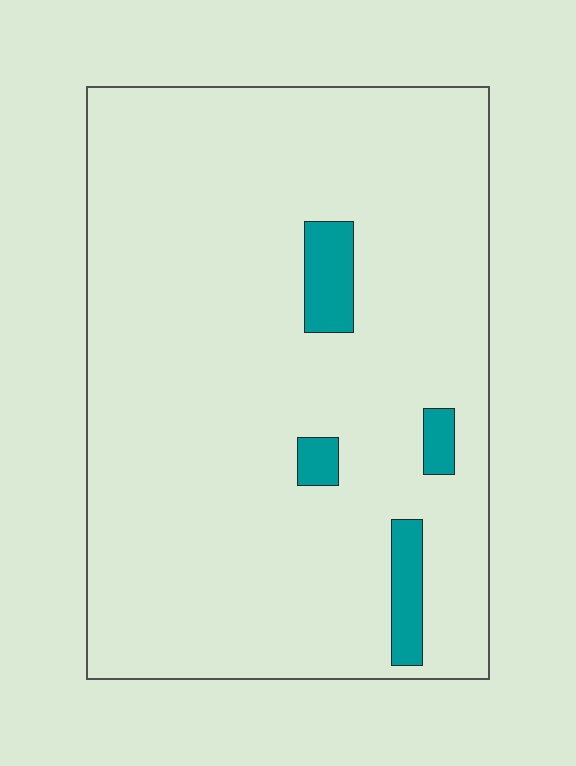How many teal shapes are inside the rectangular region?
4.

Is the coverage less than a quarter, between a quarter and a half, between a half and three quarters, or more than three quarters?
Less than a quarter.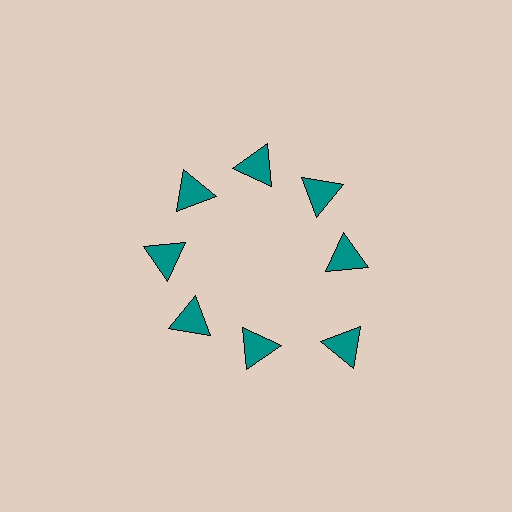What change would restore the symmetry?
The symmetry would be restored by moving it inward, back onto the ring so that all 8 triangles sit at equal angles and equal distance from the center.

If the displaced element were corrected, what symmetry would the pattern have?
It would have 8-fold rotational symmetry — the pattern would map onto itself every 45 degrees.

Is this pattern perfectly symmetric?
No. The 8 teal triangles are arranged in a ring, but one element near the 4 o'clock position is pushed outward from the center, breaking the 8-fold rotational symmetry.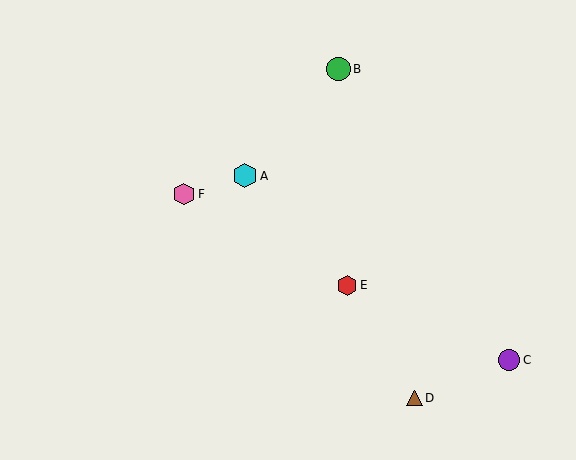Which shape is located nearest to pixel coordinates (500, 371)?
The purple circle (labeled C) at (509, 360) is nearest to that location.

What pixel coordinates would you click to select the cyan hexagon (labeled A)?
Click at (245, 176) to select the cyan hexagon A.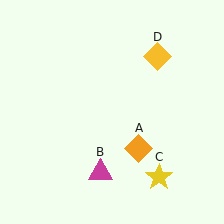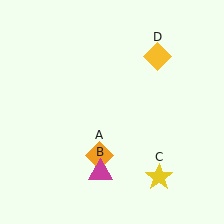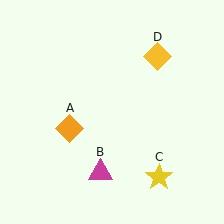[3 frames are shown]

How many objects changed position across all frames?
1 object changed position: orange diamond (object A).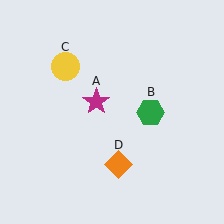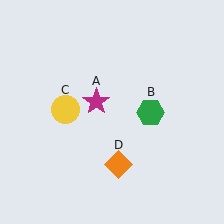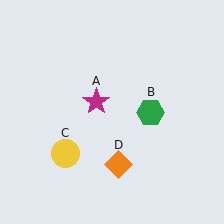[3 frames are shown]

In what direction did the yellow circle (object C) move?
The yellow circle (object C) moved down.